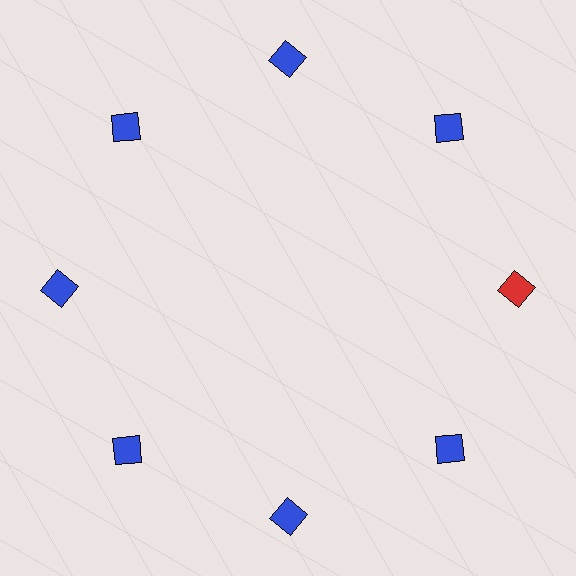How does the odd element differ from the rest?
It has a different color: red instead of blue.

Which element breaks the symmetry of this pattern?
The red square at roughly the 3 o'clock position breaks the symmetry. All other shapes are blue squares.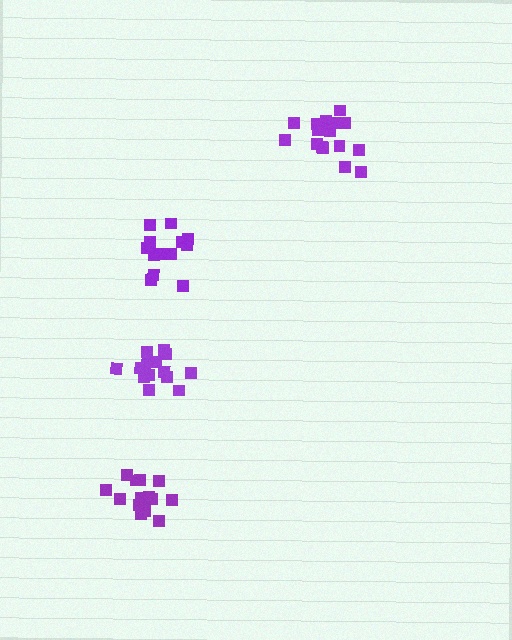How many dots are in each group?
Group 1: 16 dots, Group 2: 15 dots, Group 3: 13 dots, Group 4: 15 dots (59 total).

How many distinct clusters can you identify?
There are 4 distinct clusters.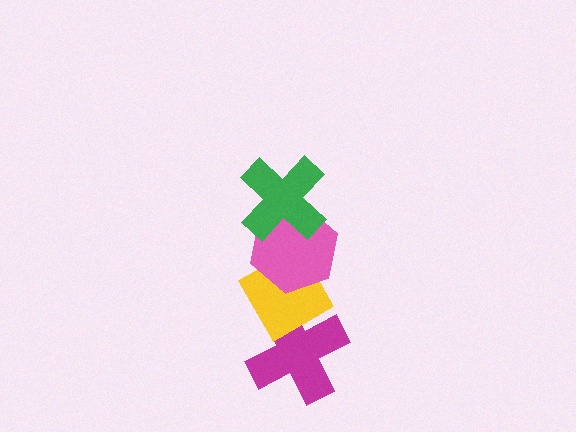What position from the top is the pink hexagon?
The pink hexagon is 2nd from the top.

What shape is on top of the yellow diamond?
The pink hexagon is on top of the yellow diamond.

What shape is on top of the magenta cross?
The yellow diamond is on top of the magenta cross.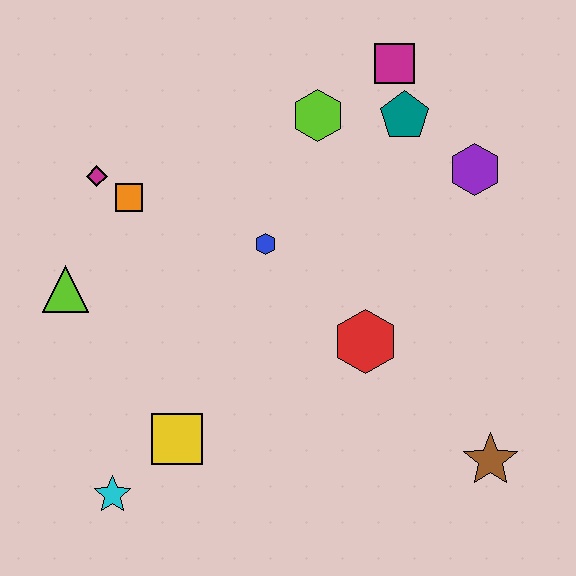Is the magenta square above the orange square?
Yes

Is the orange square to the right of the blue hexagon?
No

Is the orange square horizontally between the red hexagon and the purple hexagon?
No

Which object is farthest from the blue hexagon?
The brown star is farthest from the blue hexagon.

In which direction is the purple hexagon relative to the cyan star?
The purple hexagon is to the right of the cyan star.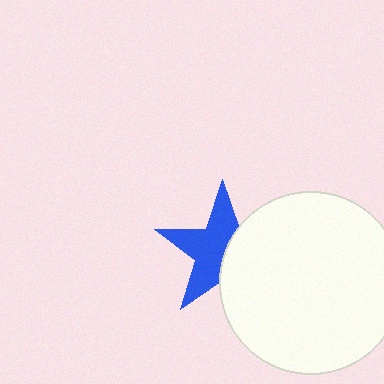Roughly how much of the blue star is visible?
About half of it is visible (roughly 59%).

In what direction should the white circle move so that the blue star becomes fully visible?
The white circle should move right. That is the shortest direction to clear the overlap and leave the blue star fully visible.